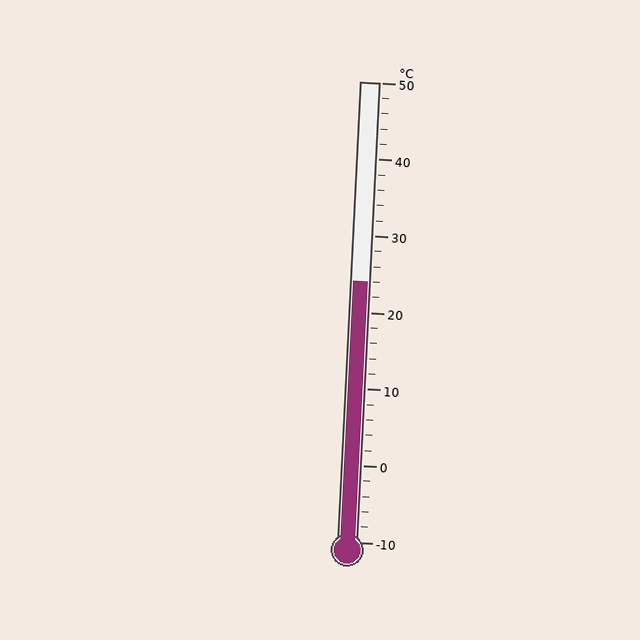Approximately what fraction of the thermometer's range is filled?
The thermometer is filled to approximately 55% of its range.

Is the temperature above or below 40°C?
The temperature is below 40°C.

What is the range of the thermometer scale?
The thermometer scale ranges from -10°C to 50°C.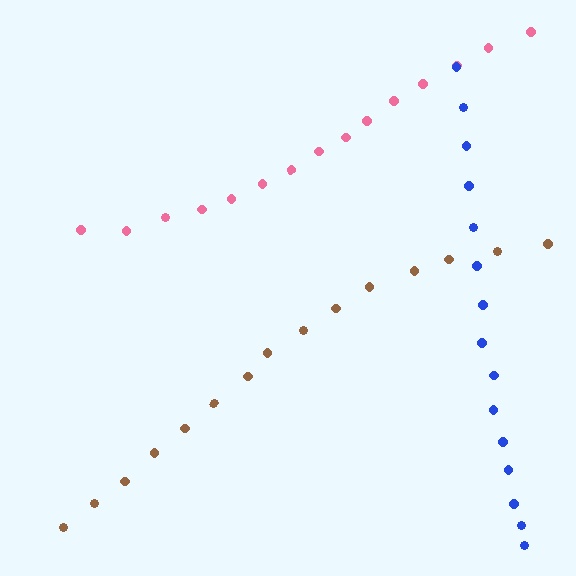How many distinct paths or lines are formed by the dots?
There are 3 distinct paths.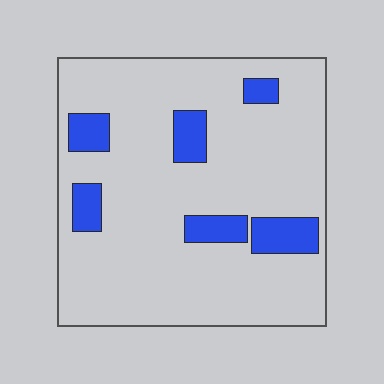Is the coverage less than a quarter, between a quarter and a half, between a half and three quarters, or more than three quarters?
Less than a quarter.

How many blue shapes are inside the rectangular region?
6.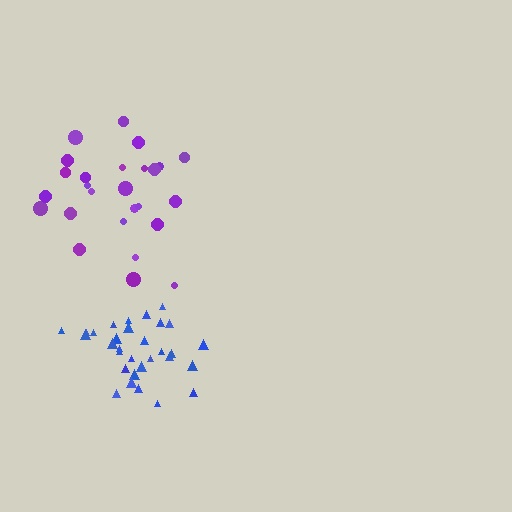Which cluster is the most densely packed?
Blue.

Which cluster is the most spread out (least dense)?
Purple.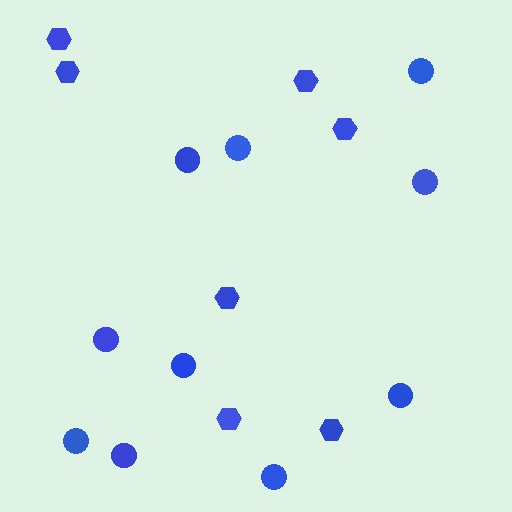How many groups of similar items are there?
There are 2 groups: one group of hexagons (7) and one group of circles (10).